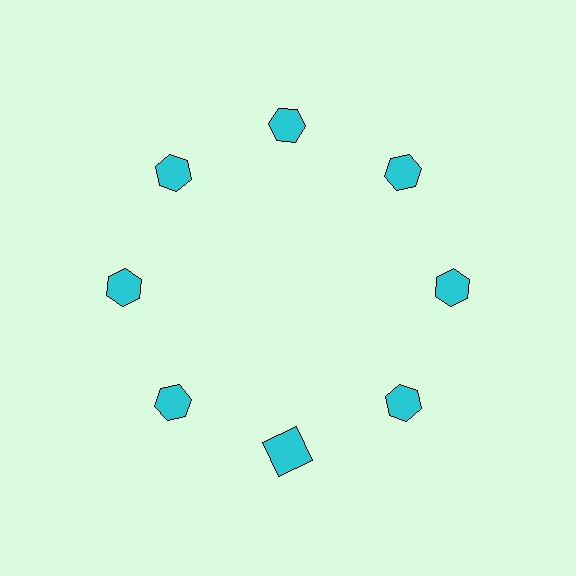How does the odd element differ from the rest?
It has a different shape: square instead of hexagon.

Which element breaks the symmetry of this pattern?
The cyan square at roughly the 6 o'clock position breaks the symmetry. All other shapes are cyan hexagons.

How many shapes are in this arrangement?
There are 8 shapes arranged in a ring pattern.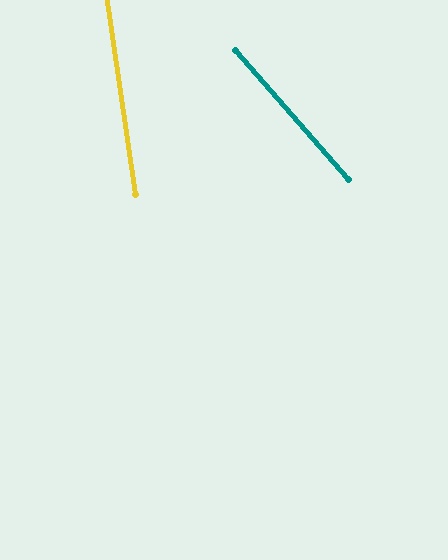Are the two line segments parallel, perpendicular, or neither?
Neither parallel nor perpendicular — they differ by about 33°.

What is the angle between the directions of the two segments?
Approximately 33 degrees.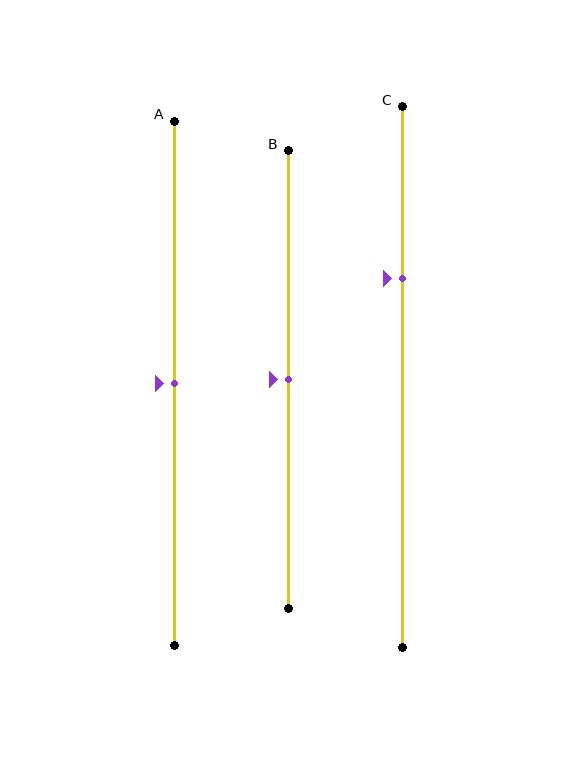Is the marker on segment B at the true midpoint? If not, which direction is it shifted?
Yes, the marker on segment B is at the true midpoint.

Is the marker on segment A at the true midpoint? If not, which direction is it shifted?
Yes, the marker on segment A is at the true midpoint.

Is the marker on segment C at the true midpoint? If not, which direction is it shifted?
No, the marker on segment C is shifted upward by about 18% of the segment length.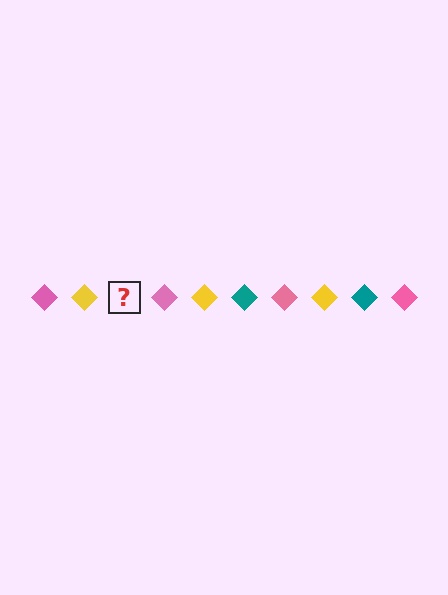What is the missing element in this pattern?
The missing element is a teal diamond.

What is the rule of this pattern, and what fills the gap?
The rule is that the pattern cycles through pink, yellow, teal diamonds. The gap should be filled with a teal diamond.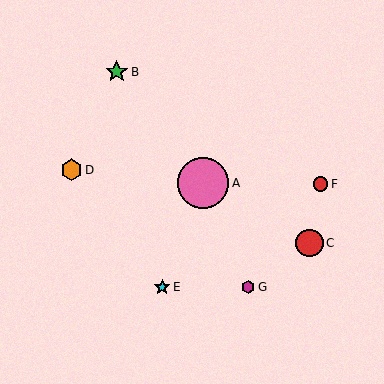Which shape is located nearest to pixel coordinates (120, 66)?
The green star (labeled B) at (117, 72) is nearest to that location.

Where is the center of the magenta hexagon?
The center of the magenta hexagon is at (248, 287).